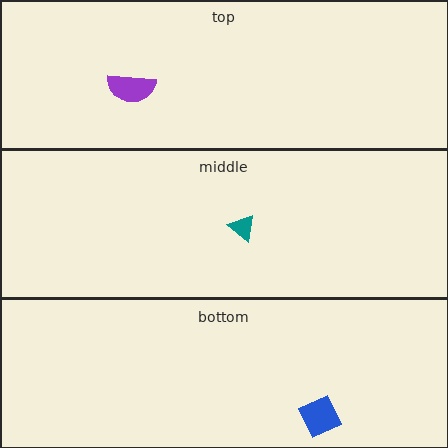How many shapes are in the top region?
1.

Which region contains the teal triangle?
The middle region.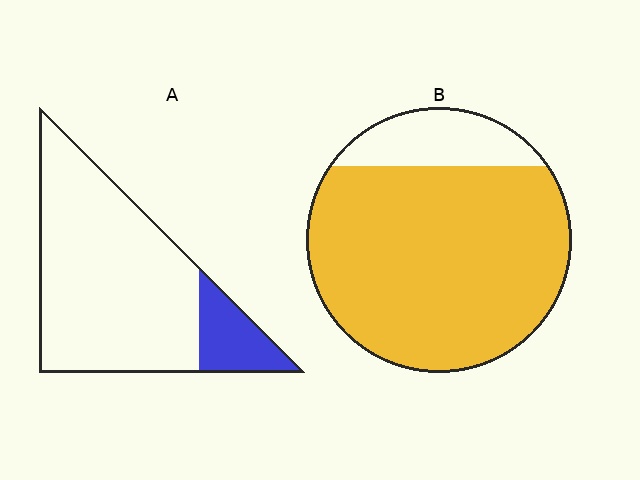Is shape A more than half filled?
No.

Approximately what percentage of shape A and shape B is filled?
A is approximately 15% and B is approximately 85%.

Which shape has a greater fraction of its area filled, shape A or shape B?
Shape B.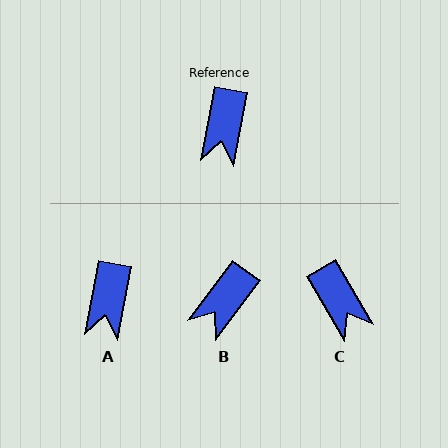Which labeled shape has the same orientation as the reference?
A.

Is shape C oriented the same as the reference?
No, it is off by about 41 degrees.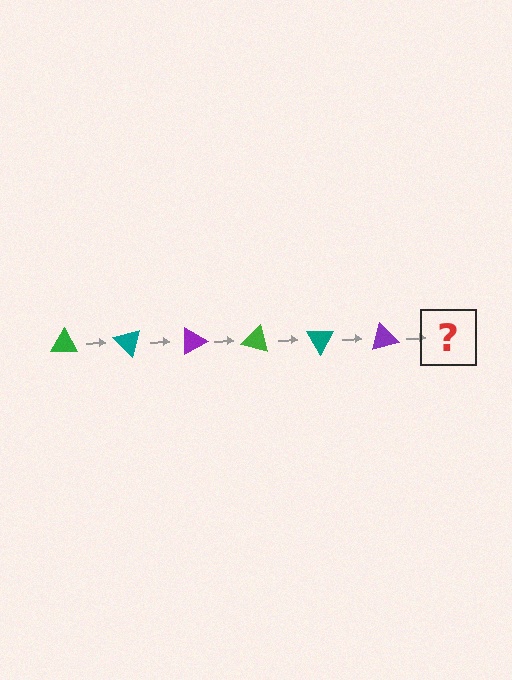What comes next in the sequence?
The next element should be a green triangle, rotated 270 degrees from the start.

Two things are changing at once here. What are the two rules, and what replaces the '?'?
The two rules are that it rotates 45 degrees each step and the color cycles through green, teal, and purple. The '?' should be a green triangle, rotated 270 degrees from the start.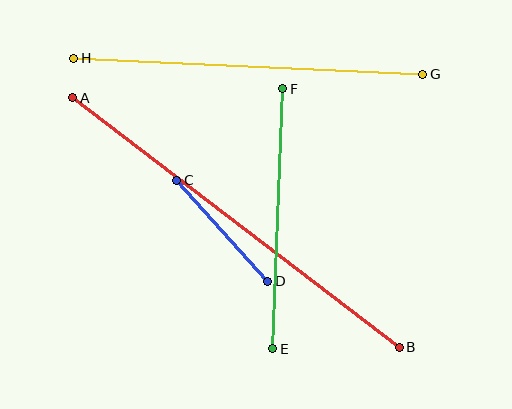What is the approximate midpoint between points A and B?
The midpoint is at approximately (236, 223) pixels.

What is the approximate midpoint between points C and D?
The midpoint is at approximately (222, 231) pixels.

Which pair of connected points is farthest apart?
Points A and B are farthest apart.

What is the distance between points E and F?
The distance is approximately 260 pixels.